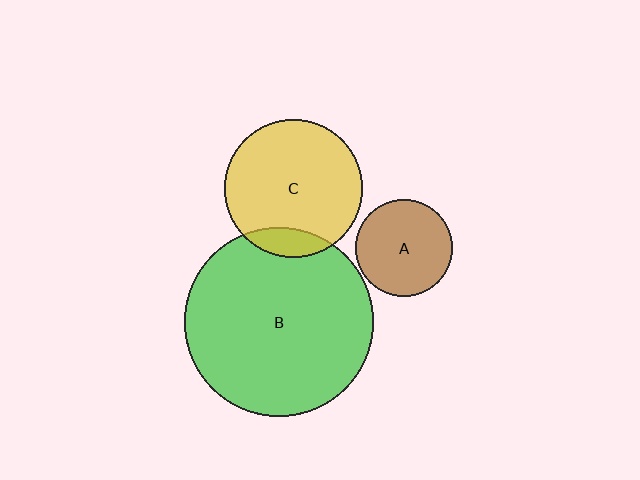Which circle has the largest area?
Circle B (green).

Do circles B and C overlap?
Yes.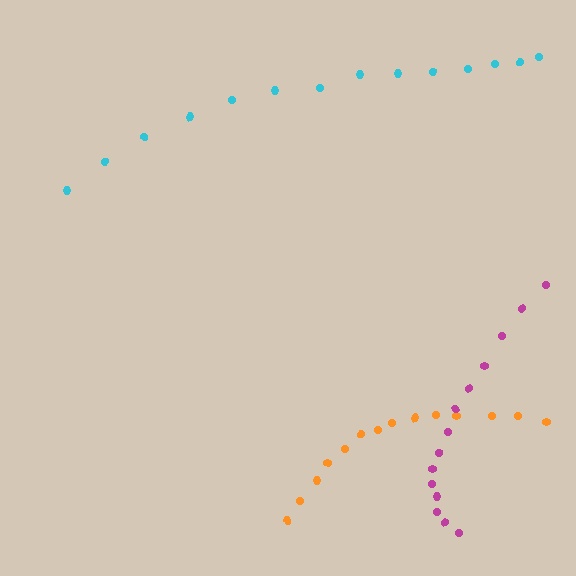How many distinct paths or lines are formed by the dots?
There are 3 distinct paths.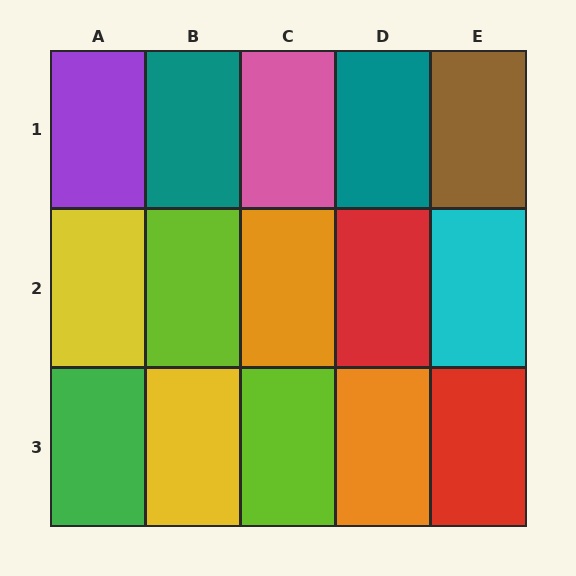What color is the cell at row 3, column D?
Orange.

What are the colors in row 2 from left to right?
Yellow, lime, orange, red, cyan.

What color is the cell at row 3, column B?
Yellow.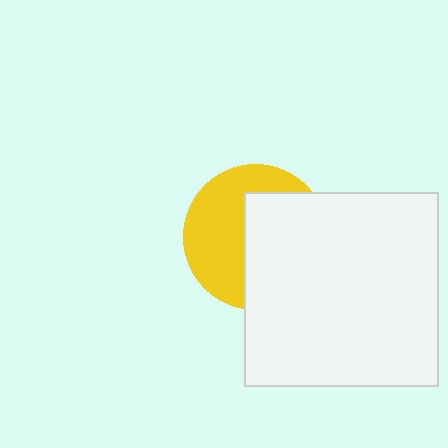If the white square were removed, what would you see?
You would see the complete yellow circle.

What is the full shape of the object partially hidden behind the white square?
The partially hidden object is a yellow circle.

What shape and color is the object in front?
The object in front is a white square.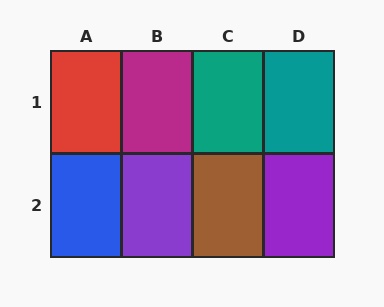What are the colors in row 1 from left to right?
Red, magenta, teal, teal.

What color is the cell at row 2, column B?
Purple.